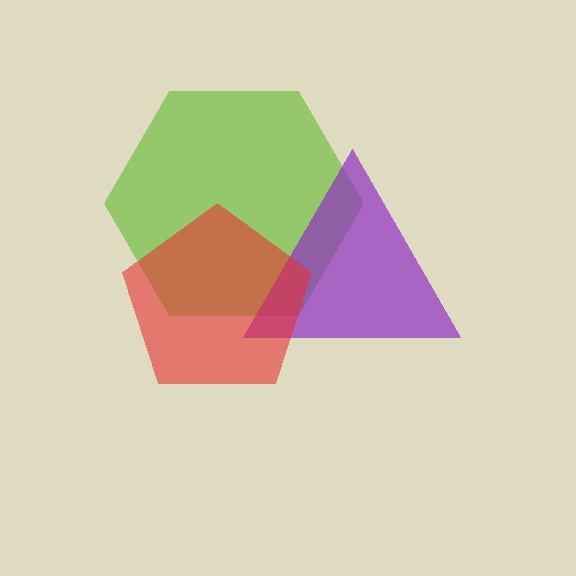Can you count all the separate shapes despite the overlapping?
Yes, there are 3 separate shapes.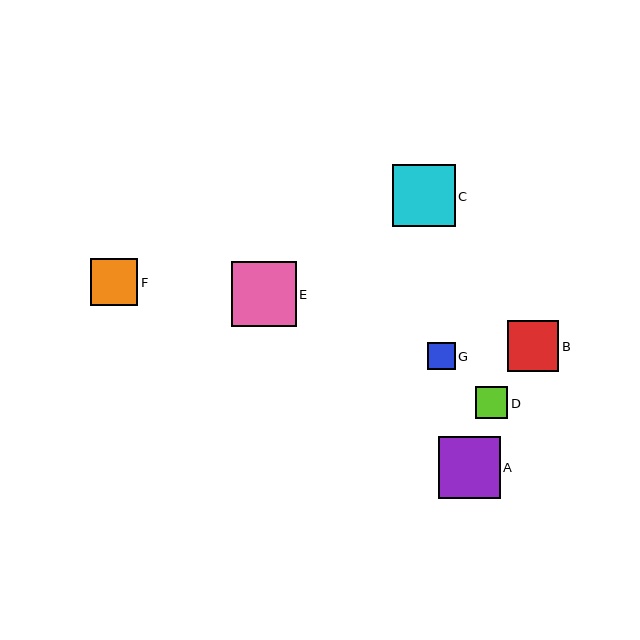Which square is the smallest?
Square G is the smallest with a size of approximately 28 pixels.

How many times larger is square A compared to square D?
Square A is approximately 1.9 times the size of square D.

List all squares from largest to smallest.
From largest to smallest: E, C, A, B, F, D, G.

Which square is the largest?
Square E is the largest with a size of approximately 65 pixels.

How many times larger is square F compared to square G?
Square F is approximately 1.7 times the size of square G.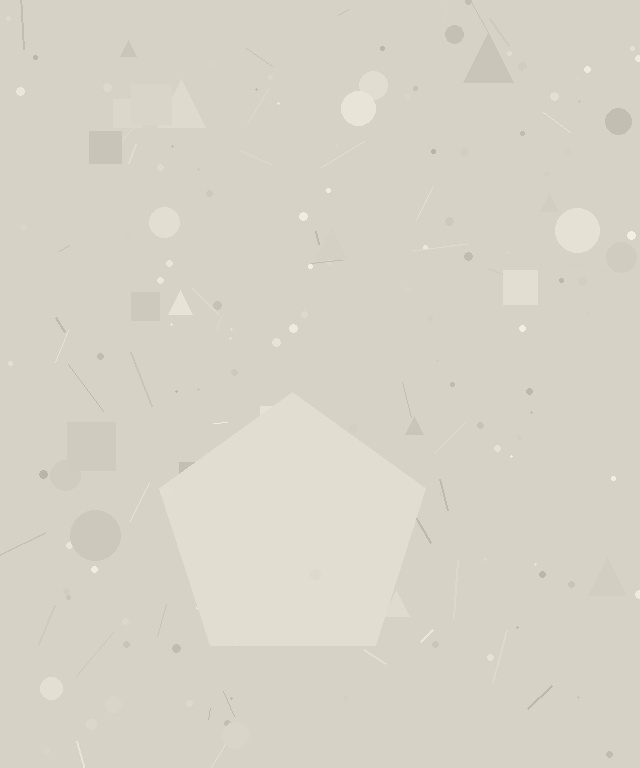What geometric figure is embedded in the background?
A pentagon is embedded in the background.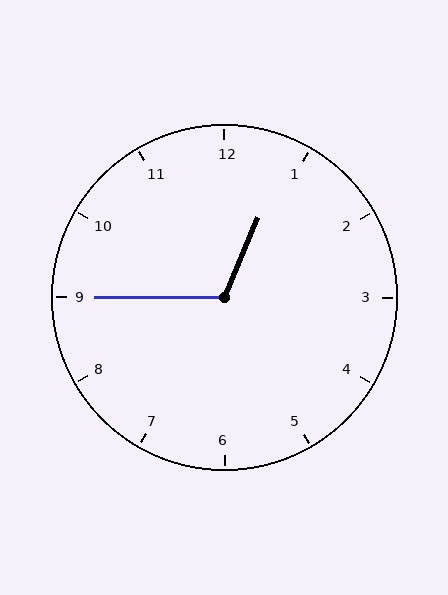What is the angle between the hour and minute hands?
Approximately 112 degrees.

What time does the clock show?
12:45.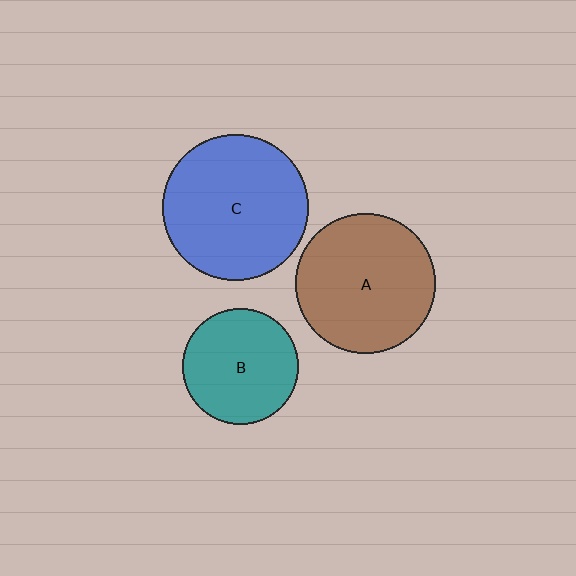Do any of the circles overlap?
No, none of the circles overlap.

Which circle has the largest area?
Circle C (blue).